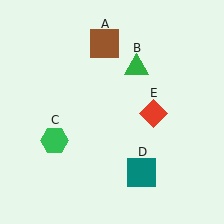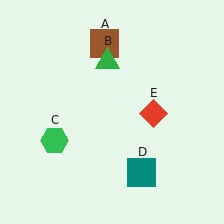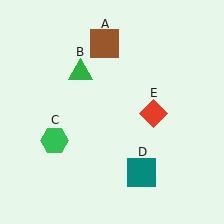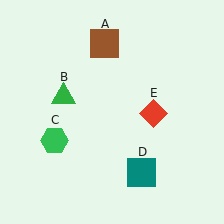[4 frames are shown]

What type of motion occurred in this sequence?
The green triangle (object B) rotated counterclockwise around the center of the scene.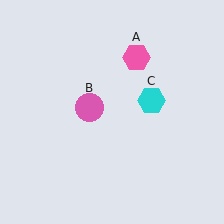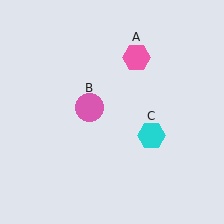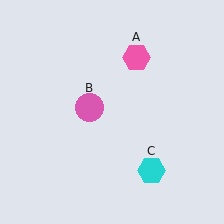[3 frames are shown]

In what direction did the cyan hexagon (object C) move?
The cyan hexagon (object C) moved down.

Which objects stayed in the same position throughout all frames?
Pink hexagon (object A) and pink circle (object B) remained stationary.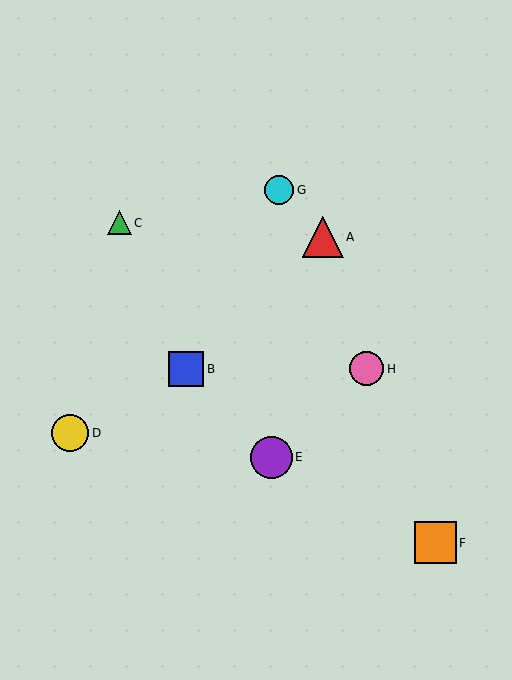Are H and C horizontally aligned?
No, H is at y≈369 and C is at y≈223.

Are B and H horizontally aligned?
Yes, both are at y≈369.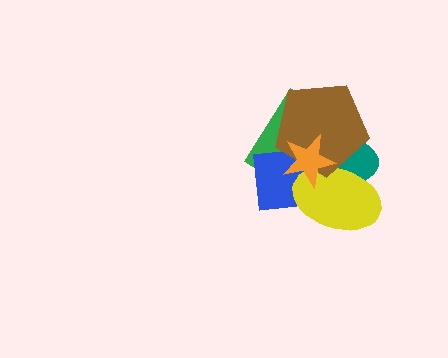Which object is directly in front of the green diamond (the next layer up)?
The teal ellipse is directly in front of the green diamond.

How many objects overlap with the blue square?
5 objects overlap with the blue square.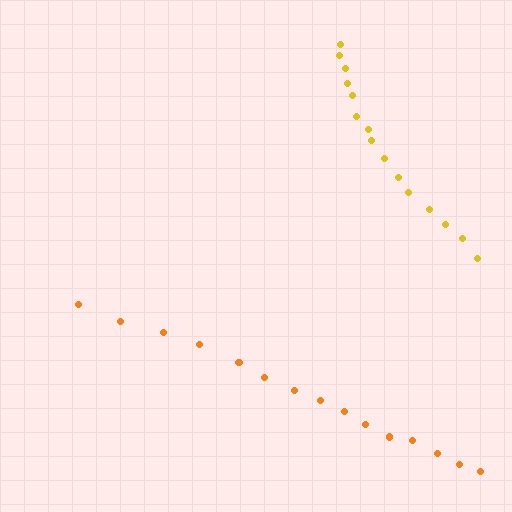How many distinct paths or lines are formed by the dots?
There are 2 distinct paths.